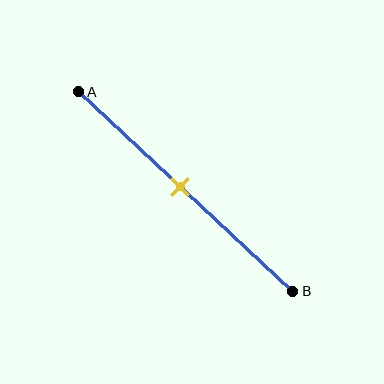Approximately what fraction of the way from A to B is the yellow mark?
The yellow mark is approximately 50% of the way from A to B.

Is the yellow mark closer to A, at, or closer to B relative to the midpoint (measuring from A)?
The yellow mark is approximately at the midpoint of segment AB.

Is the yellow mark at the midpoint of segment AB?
Yes, the mark is approximately at the midpoint.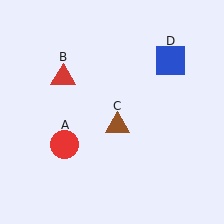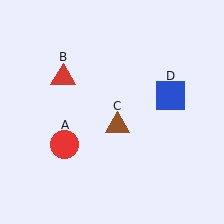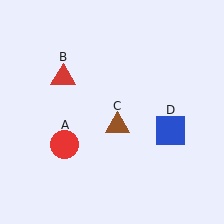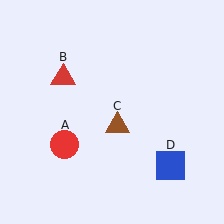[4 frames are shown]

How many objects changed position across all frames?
1 object changed position: blue square (object D).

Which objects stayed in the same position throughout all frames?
Red circle (object A) and red triangle (object B) and brown triangle (object C) remained stationary.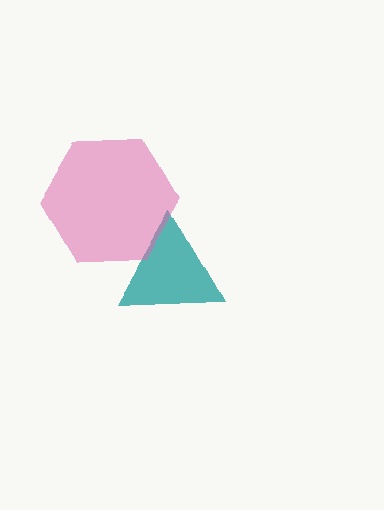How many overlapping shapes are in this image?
There are 2 overlapping shapes in the image.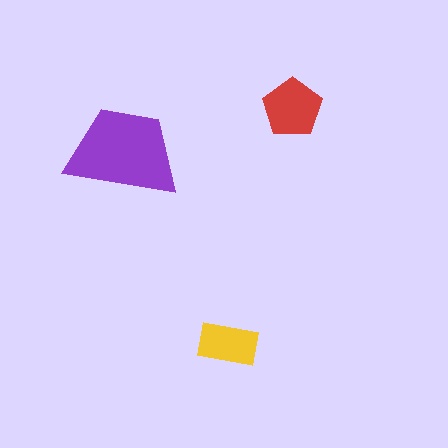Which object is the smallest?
The yellow rectangle.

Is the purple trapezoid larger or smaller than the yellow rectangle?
Larger.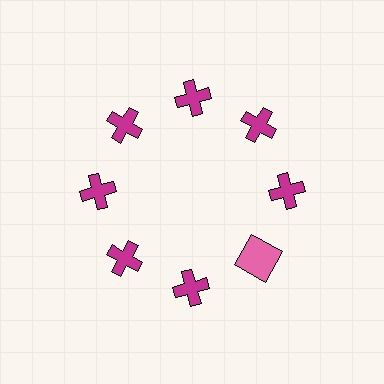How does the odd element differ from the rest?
It differs in both color (pink instead of magenta) and shape (square instead of cross).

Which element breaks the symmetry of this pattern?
The pink square at roughly the 4 o'clock position breaks the symmetry. All other shapes are magenta crosses.